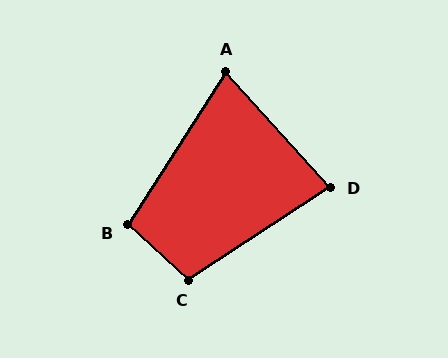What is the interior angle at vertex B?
Approximately 99 degrees (obtuse).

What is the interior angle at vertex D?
Approximately 81 degrees (acute).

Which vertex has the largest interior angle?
C, at approximately 105 degrees.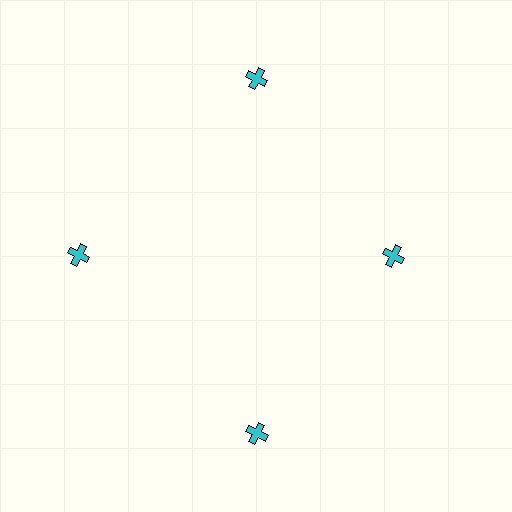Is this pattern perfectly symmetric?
No. The 4 cyan crosses are arranged in a ring, but one element near the 3 o'clock position is pulled inward toward the center, breaking the 4-fold rotational symmetry.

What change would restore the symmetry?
The symmetry would be restored by moving it outward, back onto the ring so that all 4 crosses sit at equal angles and equal distance from the center.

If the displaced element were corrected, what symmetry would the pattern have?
It would have 4-fold rotational symmetry — the pattern would map onto itself every 90 degrees.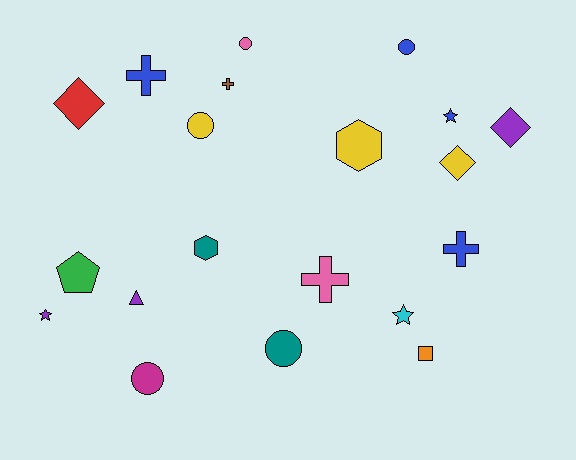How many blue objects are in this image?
There are 4 blue objects.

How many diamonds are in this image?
There are 3 diamonds.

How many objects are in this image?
There are 20 objects.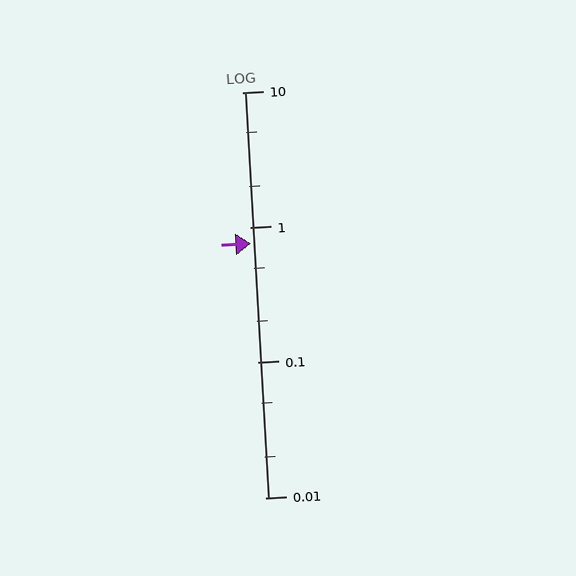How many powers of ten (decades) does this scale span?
The scale spans 3 decades, from 0.01 to 10.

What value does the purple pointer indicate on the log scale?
The pointer indicates approximately 0.76.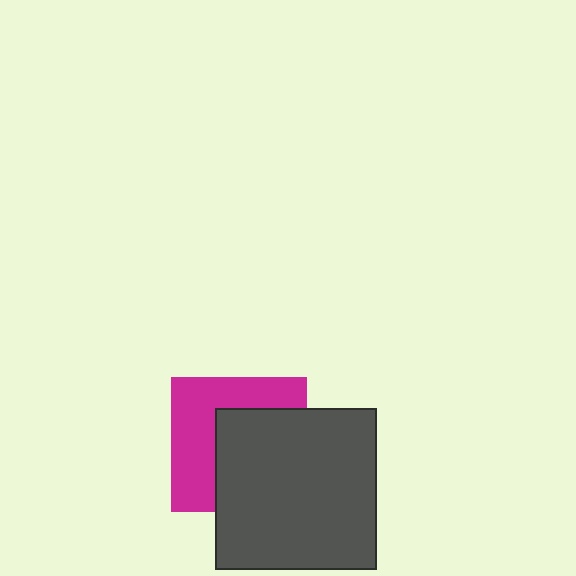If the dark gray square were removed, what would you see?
You would see the complete magenta square.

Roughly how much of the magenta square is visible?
About half of it is visible (roughly 47%).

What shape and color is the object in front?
The object in front is a dark gray square.